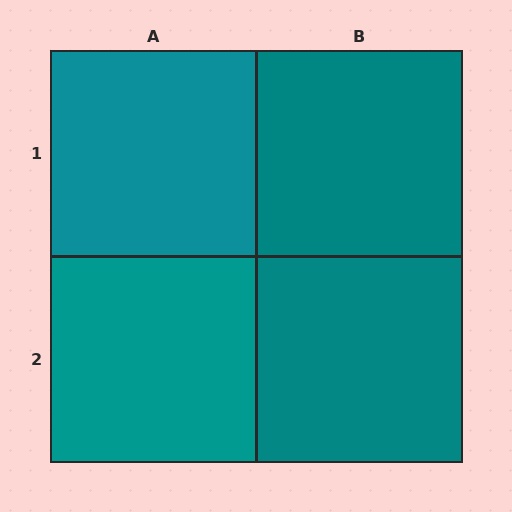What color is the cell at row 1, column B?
Teal.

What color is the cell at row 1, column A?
Teal.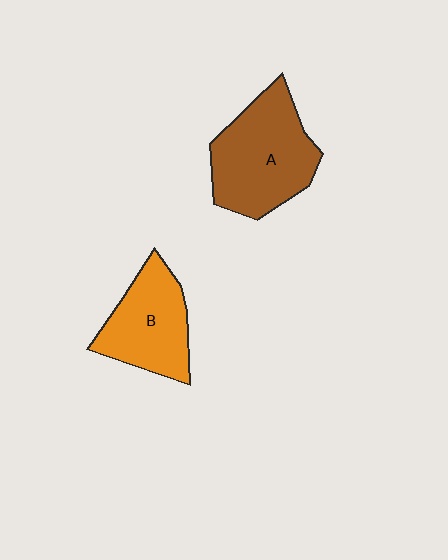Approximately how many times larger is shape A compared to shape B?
Approximately 1.3 times.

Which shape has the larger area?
Shape A (brown).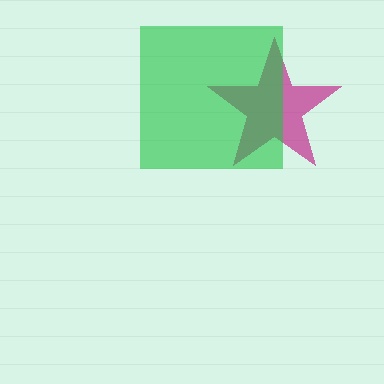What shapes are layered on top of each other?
The layered shapes are: a magenta star, a green square.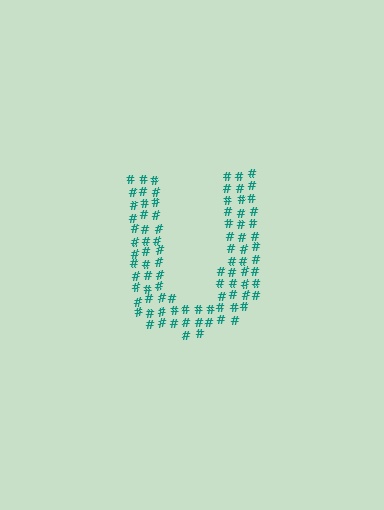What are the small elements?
The small elements are hash symbols.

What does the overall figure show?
The overall figure shows the letter U.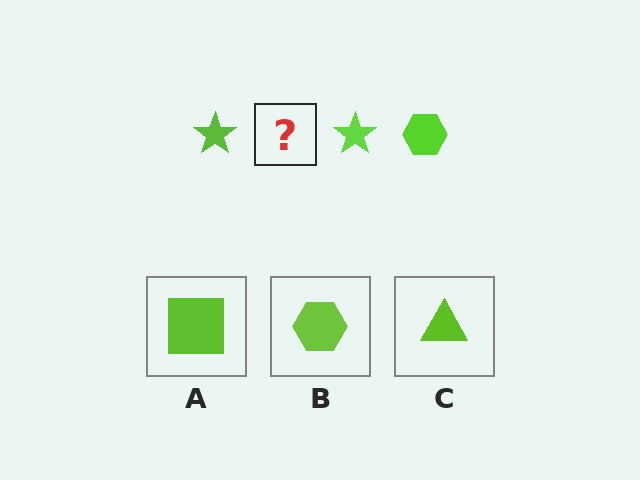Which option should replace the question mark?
Option B.